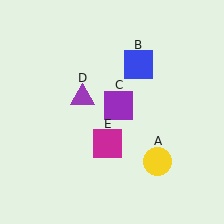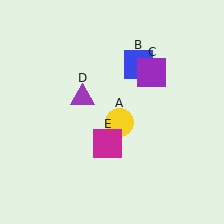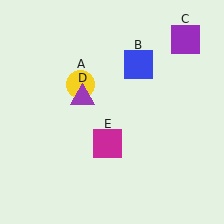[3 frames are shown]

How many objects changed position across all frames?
2 objects changed position: yellow circle (object A), purple square (object C).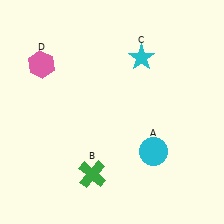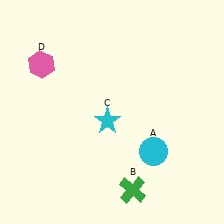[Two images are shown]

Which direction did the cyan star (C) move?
The cyan star (C) moved down.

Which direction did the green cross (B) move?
The green cross (B) moved right.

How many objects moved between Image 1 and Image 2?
2 objects moved between the two images.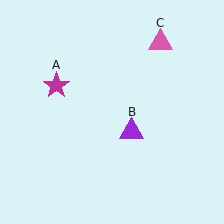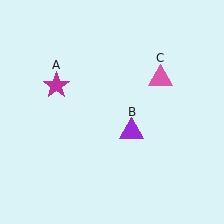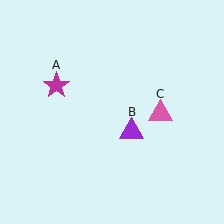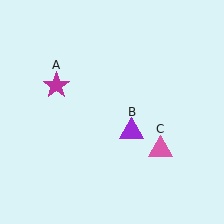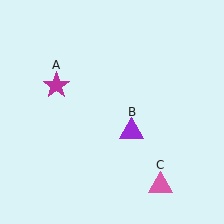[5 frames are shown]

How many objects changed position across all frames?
1 object changed position: pink triangle (object C).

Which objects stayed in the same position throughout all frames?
Magenta star (object A) and purple triangle (object B) remained stationary.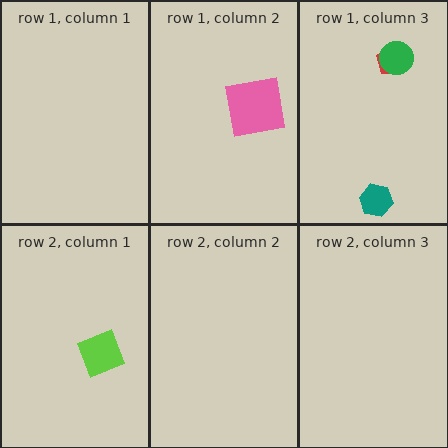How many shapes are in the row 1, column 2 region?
1.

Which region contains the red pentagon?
The row 1, column 3 region.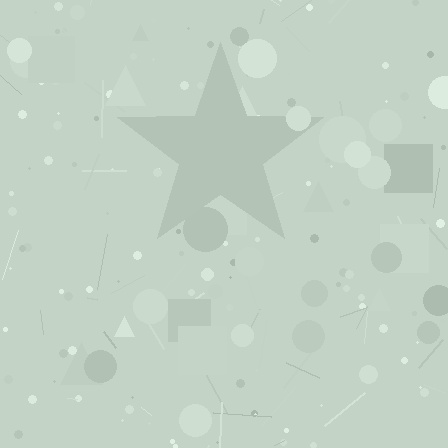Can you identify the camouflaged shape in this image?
The camouflaged shape is a star.